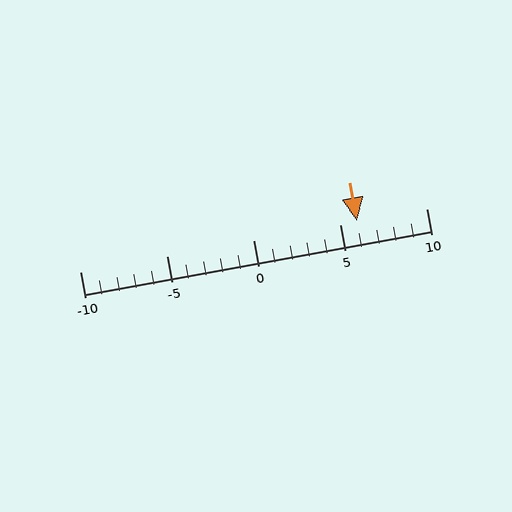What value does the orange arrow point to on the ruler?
The orange arrow points to approximately 6.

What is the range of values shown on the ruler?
The ruler shows values from -10 to 10.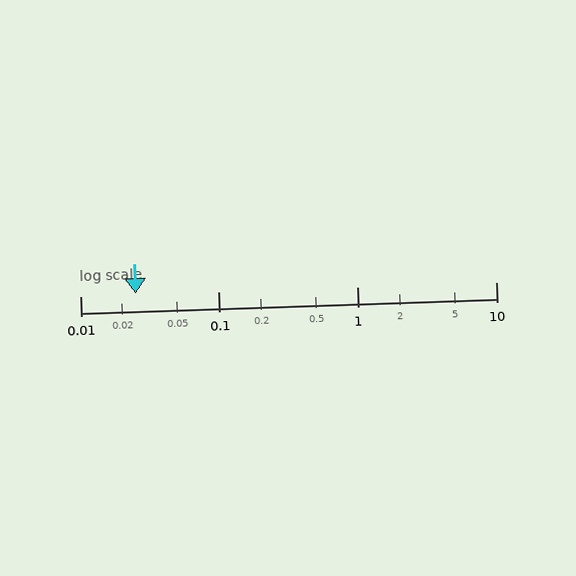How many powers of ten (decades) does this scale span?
The scale spans 3 decades, from 0.01 to 10.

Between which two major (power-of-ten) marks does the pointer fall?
The pointer is between 0.01 and 0.1.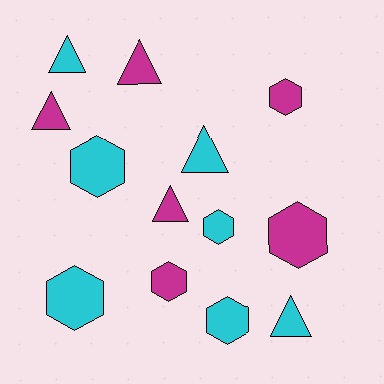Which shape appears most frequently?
Hexagon, with 7 objects.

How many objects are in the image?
There are 13 objects.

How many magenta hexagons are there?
There are 3 magenta hexagons.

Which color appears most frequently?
Cyan, with 7 objects.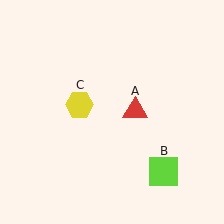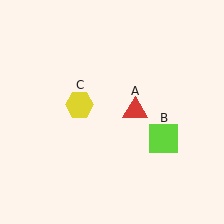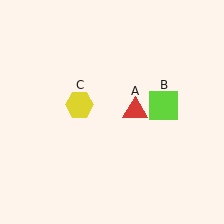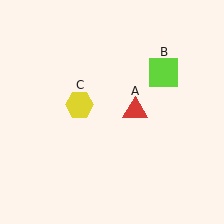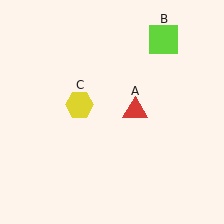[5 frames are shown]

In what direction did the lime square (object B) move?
The lime square (object B) moved up.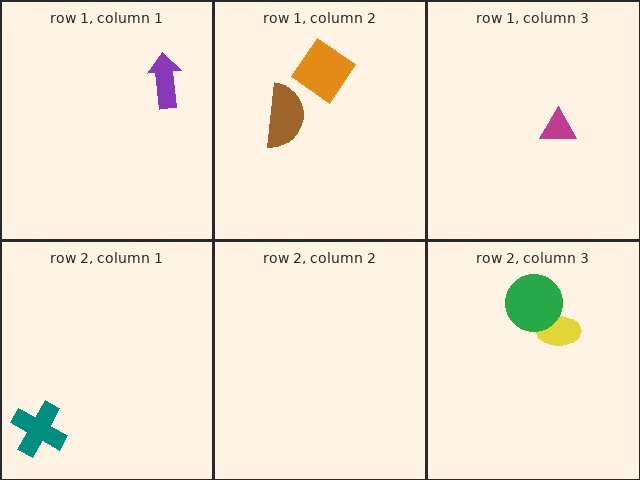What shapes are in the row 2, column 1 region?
The teal cross.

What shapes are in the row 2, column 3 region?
The yellow ellipse, the green circle.